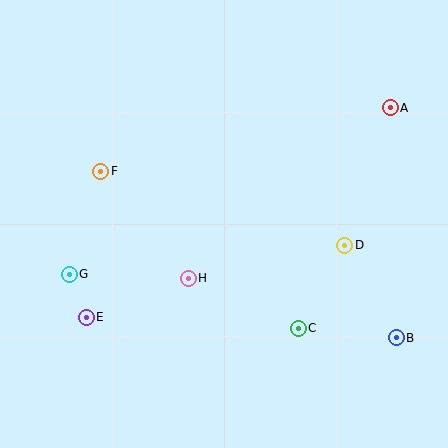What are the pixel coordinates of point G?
Point G is at (69, 274).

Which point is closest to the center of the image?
Point H at (188, 278) is closest to the center.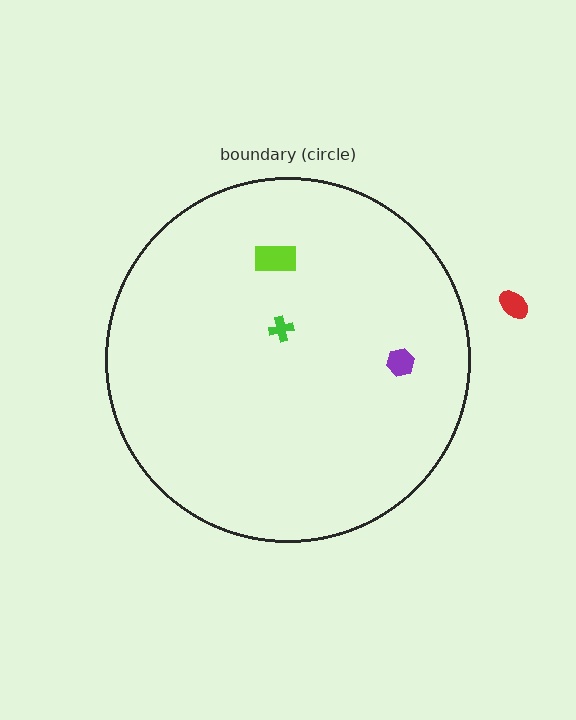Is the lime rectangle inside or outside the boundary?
Inside.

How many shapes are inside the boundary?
3 inside, 1 outside.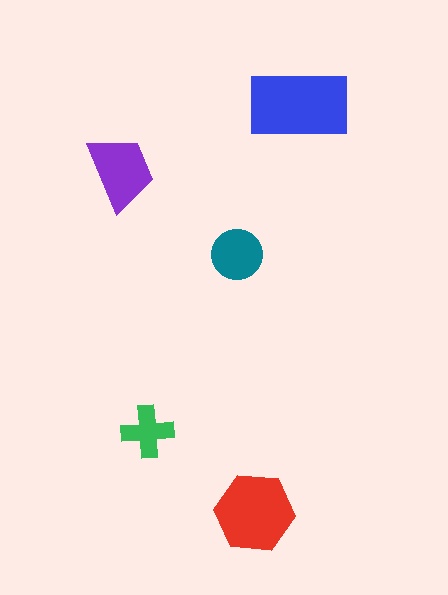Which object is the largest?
The blue rectangle.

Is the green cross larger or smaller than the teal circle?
Smaller.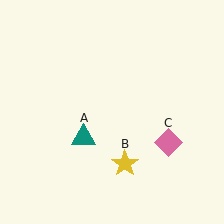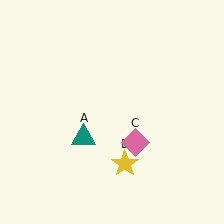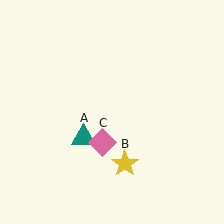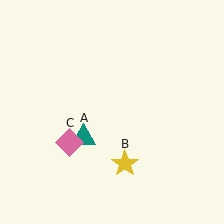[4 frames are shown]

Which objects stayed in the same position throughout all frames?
Teal triangle (object A) and yellow star (object B) remained stationary.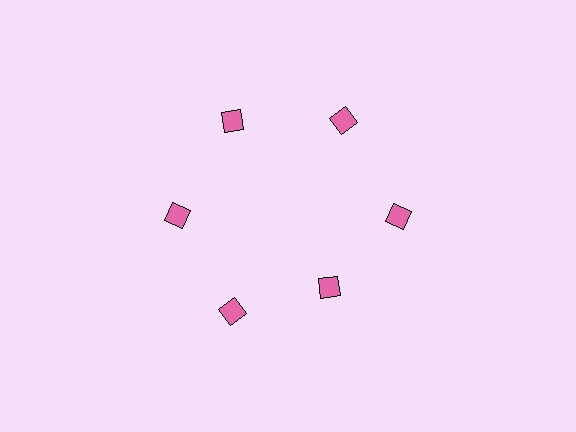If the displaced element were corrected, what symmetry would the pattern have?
It would have 6-fold rotational symmetry — the pattern would map onto itself every 60 degrees.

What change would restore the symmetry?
The symmetry would be restored by moving it outward, back onto the ring so that all 6 diamonds sit at equal angles and equal distance from the center.